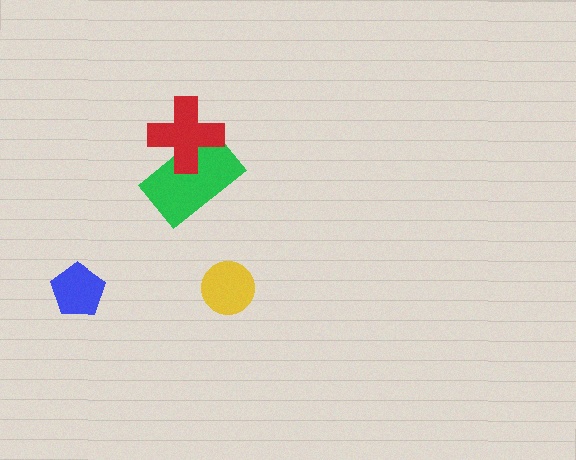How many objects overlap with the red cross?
1 object overlaps with the red cross.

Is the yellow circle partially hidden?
No, no other shape covers it.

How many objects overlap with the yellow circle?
0 objects overlap with the yellow circle.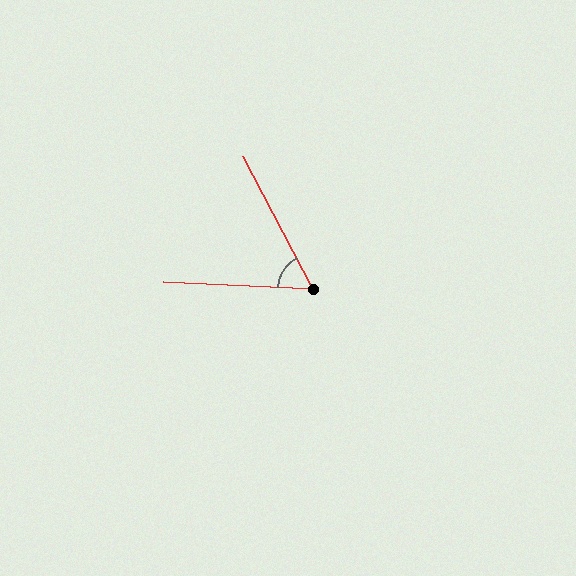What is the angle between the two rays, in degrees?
Approximately 59 degrees.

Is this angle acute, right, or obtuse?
It is acute.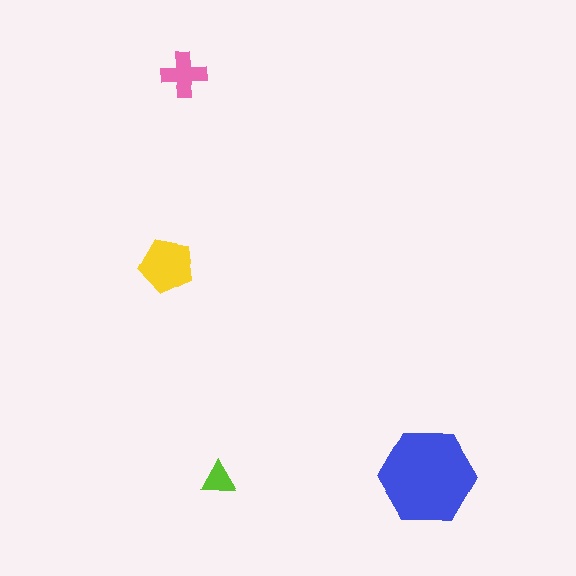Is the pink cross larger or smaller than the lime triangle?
Larger.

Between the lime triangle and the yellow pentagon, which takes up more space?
The yellow pentagon.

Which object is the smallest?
The lime triangle.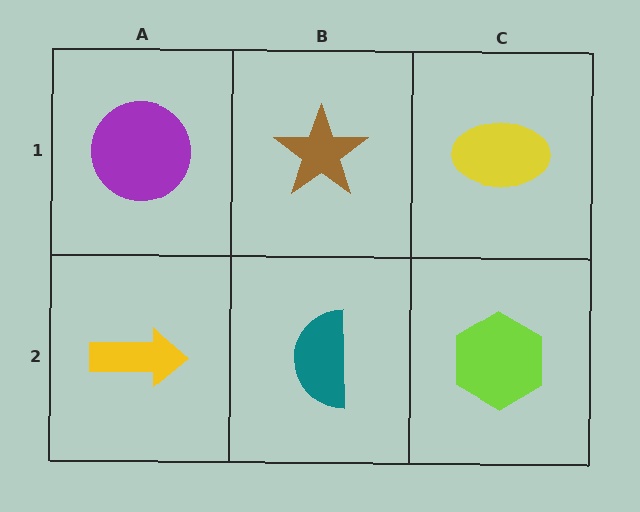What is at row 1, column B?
A brown star.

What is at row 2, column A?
A yellow arrow.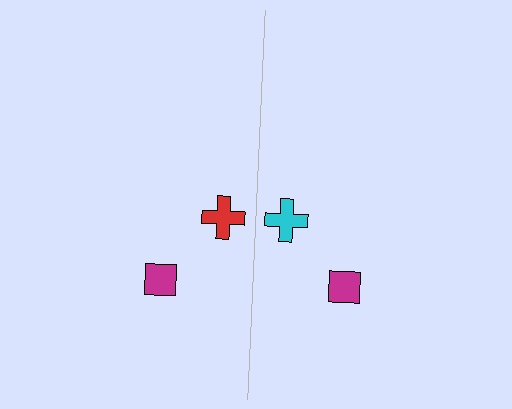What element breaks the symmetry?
The cyan cross on the right side breaks the symmetry — its mirror counterpart is red.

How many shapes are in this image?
There are 4 shapes in this image.